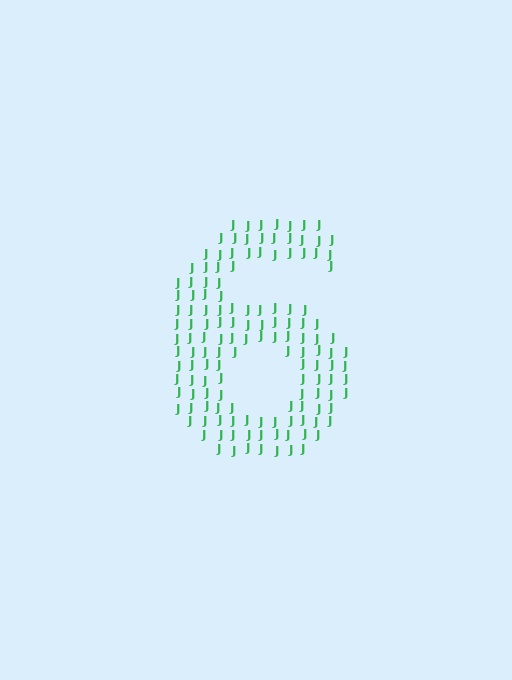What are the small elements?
The small elements are letter J's.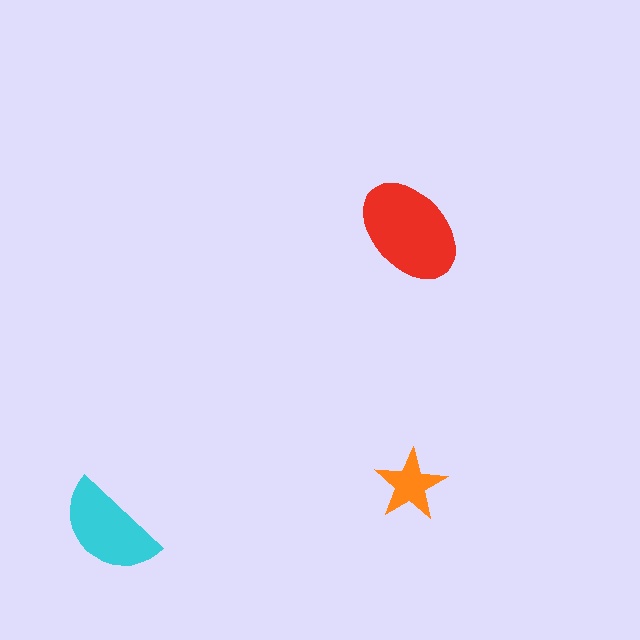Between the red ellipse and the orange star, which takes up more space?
The red ellipse.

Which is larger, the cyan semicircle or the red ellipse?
The red ellipse.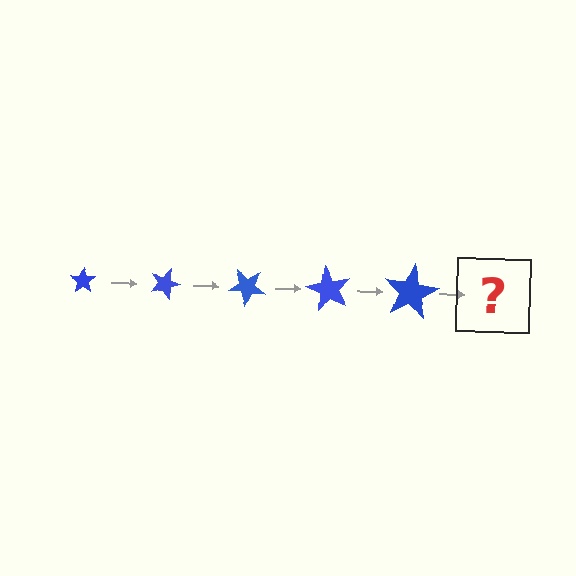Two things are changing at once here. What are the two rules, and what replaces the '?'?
The two rules are that the star grows larger each step and it rotates 20 degrees each step. The '?' should be a star, larger than the previous one and rotated 100 degrees from the start.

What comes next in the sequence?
The next element should be a star, larger than the previous one and rotated 100 degrees from the start.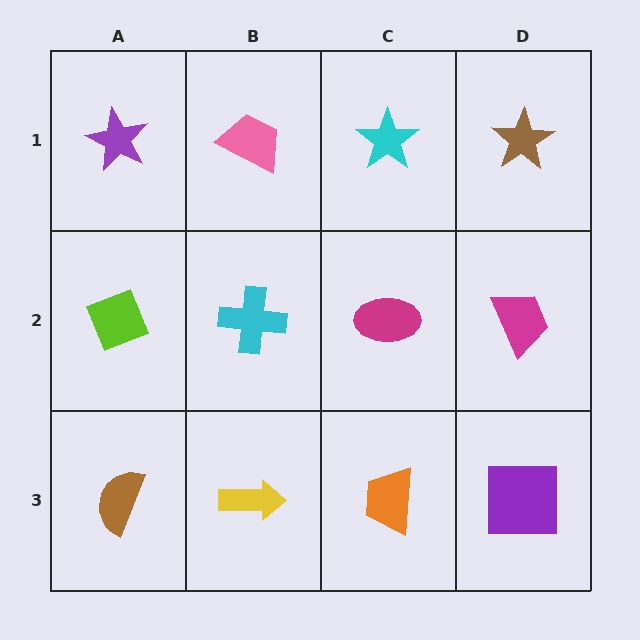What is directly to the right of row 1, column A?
A pink trapezoid.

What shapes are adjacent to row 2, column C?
A cyan star (row 1, column C), an orange trapezoid (row 3, column C), a cyan cross (row 2, column B), a magenta trapezoid (row 2, column D).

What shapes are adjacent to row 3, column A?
A lime diamond (row 2, column A), a yellow arrow (row 3, column B).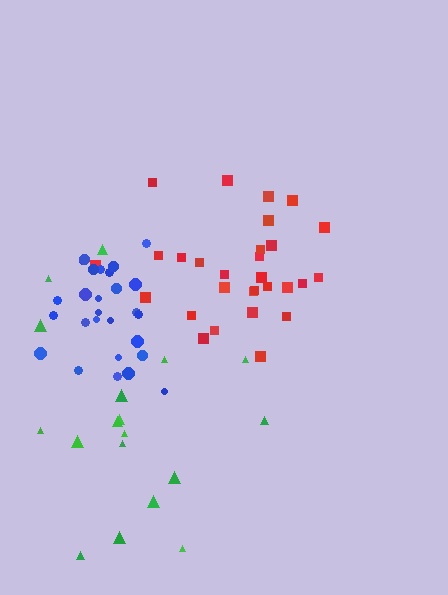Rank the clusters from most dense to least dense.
blue, red, green.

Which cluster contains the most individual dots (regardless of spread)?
Red (29).